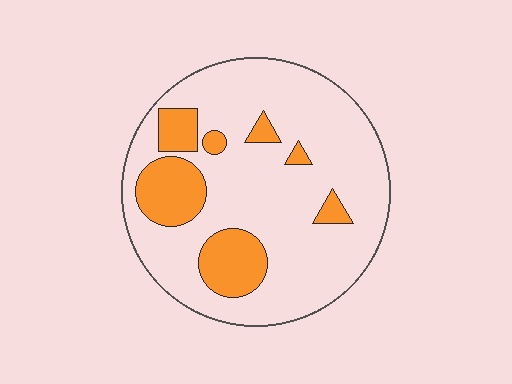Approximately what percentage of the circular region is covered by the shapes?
Approximately 20%.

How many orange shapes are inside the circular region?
7.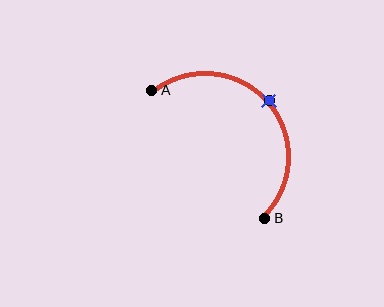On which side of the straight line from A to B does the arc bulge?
The arc bulges above and to the right of the straight line connecting A and B.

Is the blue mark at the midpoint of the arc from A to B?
Yes. The blue mark lies on the arc at equal arc-length from both A and B — it is the arc midpoint.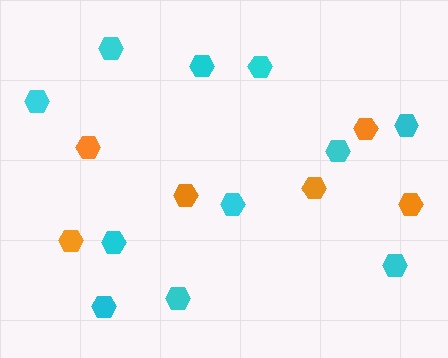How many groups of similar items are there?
There are 2 groups: one group of cyan hexagons (11) and one group of orange hexagons (6).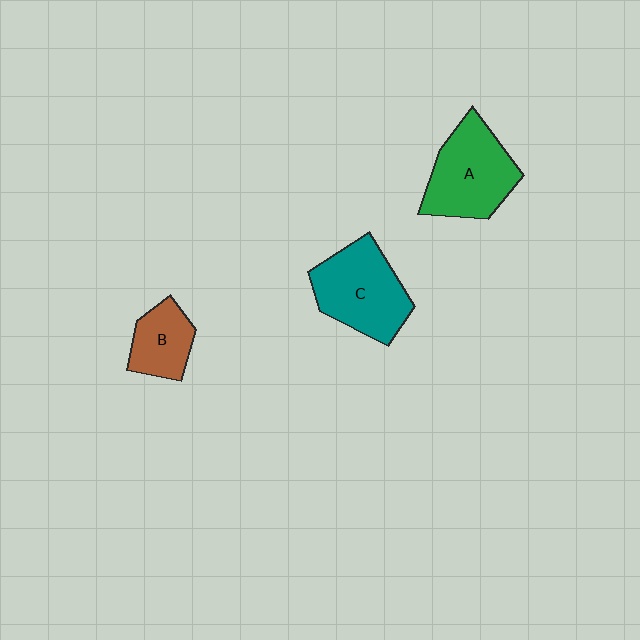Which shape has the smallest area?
Shape B (brown).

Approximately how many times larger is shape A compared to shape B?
Approximately 1.8 times.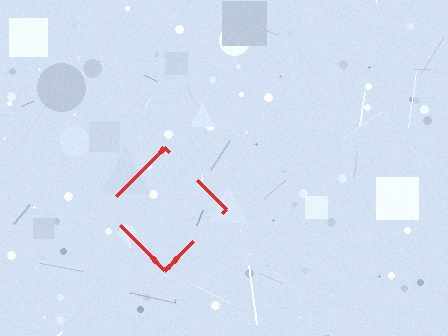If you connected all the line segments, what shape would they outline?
They would outline a diamond.